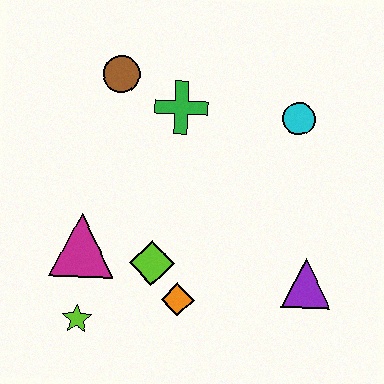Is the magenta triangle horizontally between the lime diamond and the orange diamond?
No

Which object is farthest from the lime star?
The cyan circle is farthest from the lime star.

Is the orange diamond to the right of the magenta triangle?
Yes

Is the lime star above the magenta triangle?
No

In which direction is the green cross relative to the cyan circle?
The green cross is to the left of the cyan circle.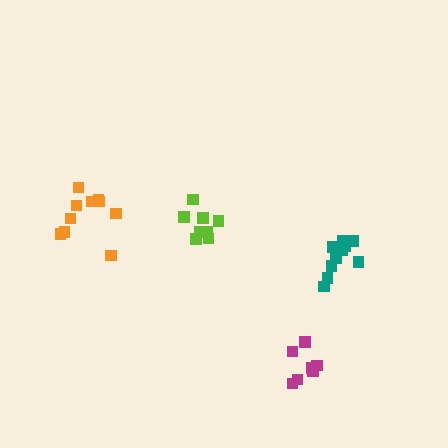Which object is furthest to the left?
The orange cluster is leftmost.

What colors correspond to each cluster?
The clusters are colored: teal, magenta, lime, orange.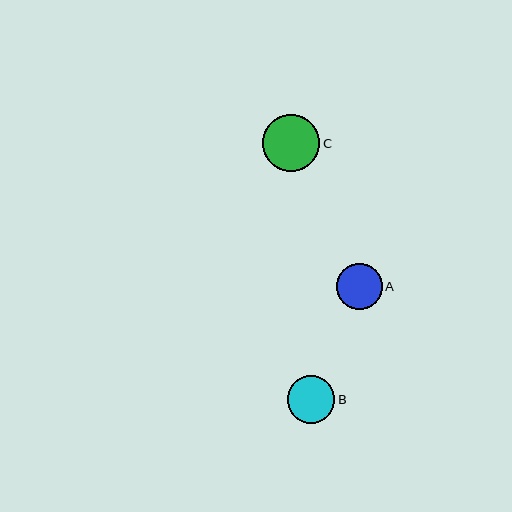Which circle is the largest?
Circle C is the largest with a size of approximately 57 pixels.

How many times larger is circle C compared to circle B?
Circle C is approximately 1.2 times the size of circle B.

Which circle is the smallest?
Circle A is the smallest with a size of approximately 45 pixels.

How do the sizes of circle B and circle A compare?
Circle B and circle A are approximately the same size.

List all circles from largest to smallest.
From largest to smallest: C, B, A.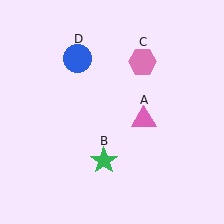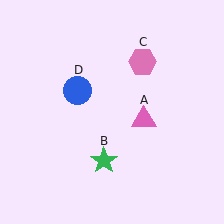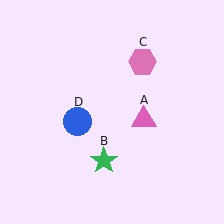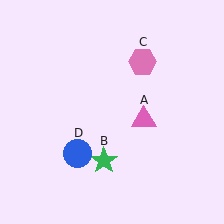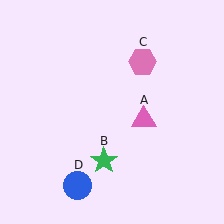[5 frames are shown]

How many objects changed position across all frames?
1 object changed position: blue circle (object D).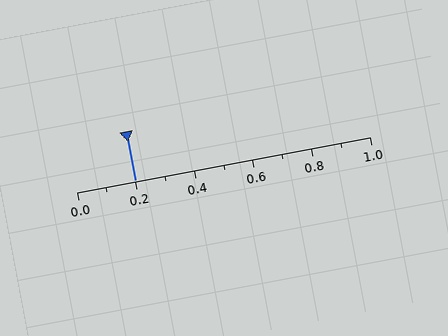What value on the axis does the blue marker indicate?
The marker indicates approximately 0.2.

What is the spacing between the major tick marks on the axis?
The major ticks are spaced 0.2 apart.